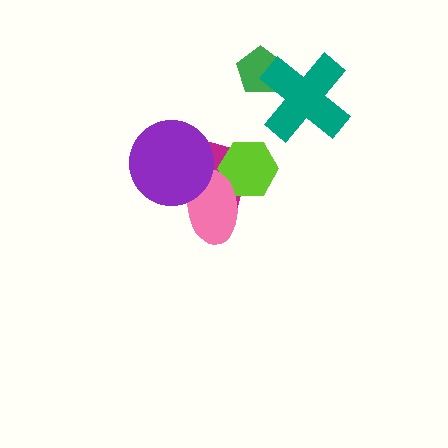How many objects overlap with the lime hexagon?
2 objects overlap with the lime hexagon.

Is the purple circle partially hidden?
No, no other shape covers it.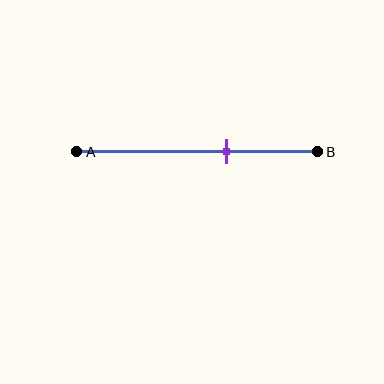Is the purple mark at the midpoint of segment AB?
No, the mark is at about 60% from A, not at the 50% midpoint.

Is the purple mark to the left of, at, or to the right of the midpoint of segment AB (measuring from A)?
The purple mark is to the right of the midpoint of segment AB.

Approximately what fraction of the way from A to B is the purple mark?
The purple mark is approximately 60% of the way from A to B.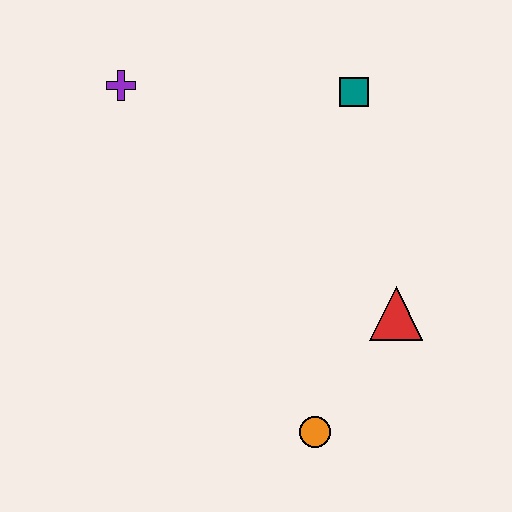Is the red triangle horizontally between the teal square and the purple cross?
No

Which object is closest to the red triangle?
The orange circle is closest to the red triangle.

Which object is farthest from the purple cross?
The orange circle is farthest from the purple cross.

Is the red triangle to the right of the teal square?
Yes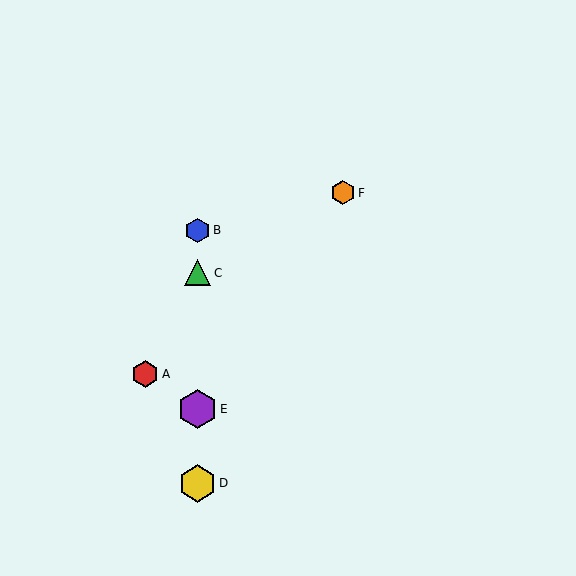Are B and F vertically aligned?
No, B is at x≈198 and F is at x≈343.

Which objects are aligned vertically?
Objects B, C, D, E are aligned vertically.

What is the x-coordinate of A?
Object A is at x≈145.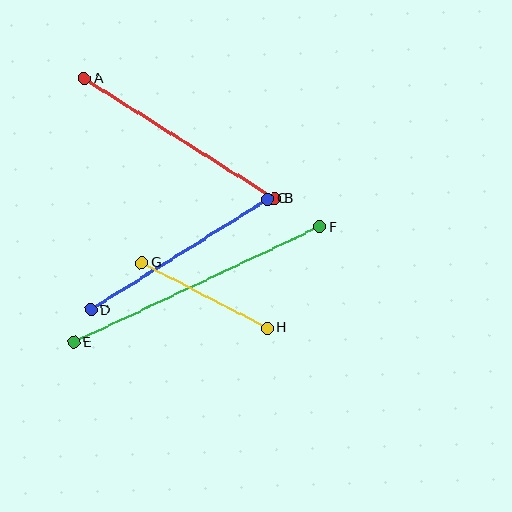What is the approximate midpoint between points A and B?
The midpoint is at approximately (180, 139) pixels.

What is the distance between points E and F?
The distance is approximately 272 pixels.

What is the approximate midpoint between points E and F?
The midpoint is at approximately (197, 285) pixels.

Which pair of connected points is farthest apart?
Points E and F are farthest apart.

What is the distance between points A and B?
The distance is approximately 226 pixels.